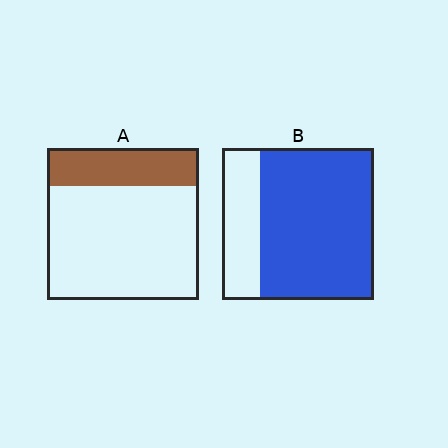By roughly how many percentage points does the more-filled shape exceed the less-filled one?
By roughly 50 percentage points (B over A).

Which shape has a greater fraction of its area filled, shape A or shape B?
Shape B.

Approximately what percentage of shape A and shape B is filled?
A is approximately 25% and B is approximately 75%.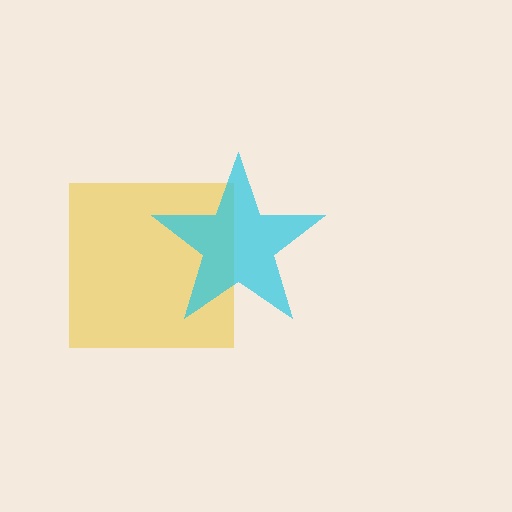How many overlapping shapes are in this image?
There are 2 overlapping shapes in the image.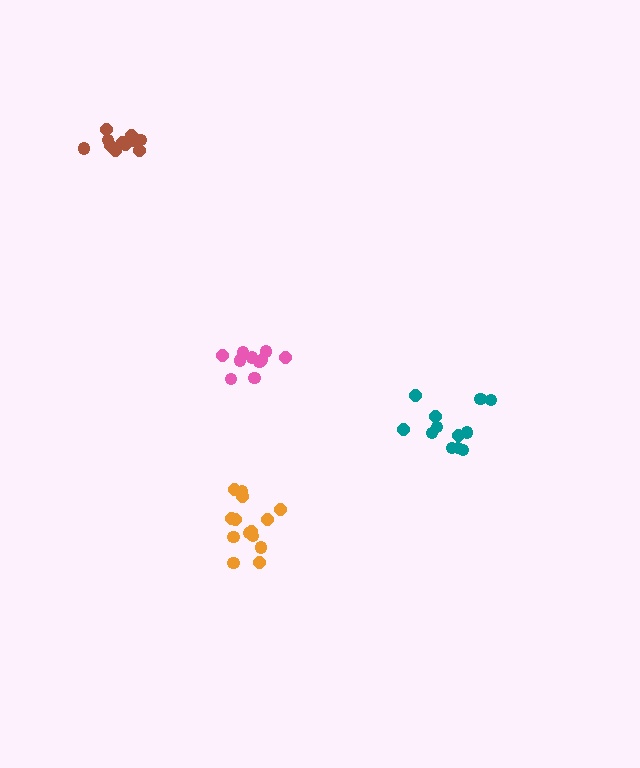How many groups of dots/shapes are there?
There are 4 groups.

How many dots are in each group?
Group 1: 11 dots, Group 2: 15 dots, Group 3: 10 dots, Group 4: 12 dots (48 total).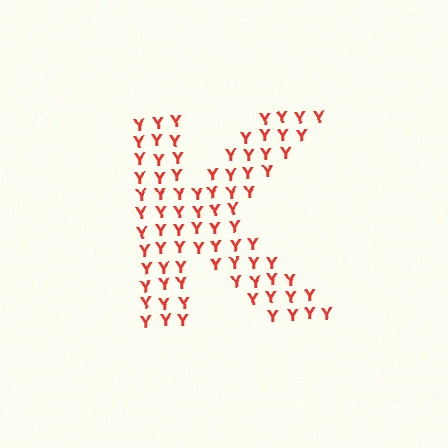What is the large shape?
The large shape is the letter K.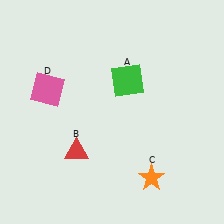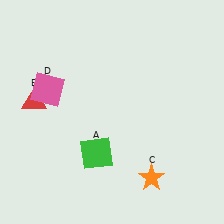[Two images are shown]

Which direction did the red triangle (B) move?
The red triangle (B) moved up.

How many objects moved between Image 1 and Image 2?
2 objects moved between the two images.